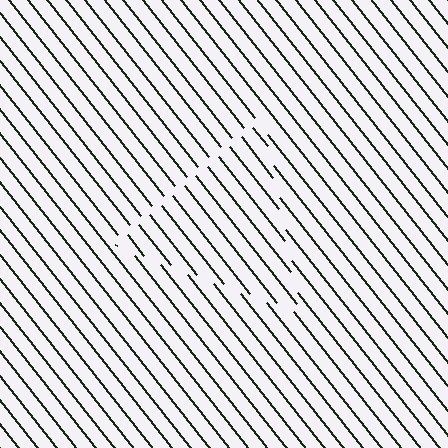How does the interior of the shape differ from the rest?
The interior of the shape contains the same grating, shifted by half a period — the contour is defined by the phase discontinuity where line-ends from the inner and outer gratings abut.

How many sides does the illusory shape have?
3 sides — the line-ends trace a triangle.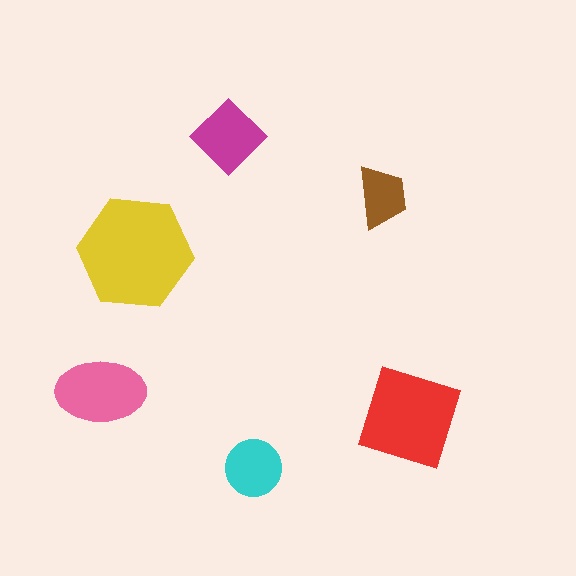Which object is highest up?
The magenta diamond is topmost.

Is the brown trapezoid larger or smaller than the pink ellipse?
Smaller.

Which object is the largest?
The yellow hexagon.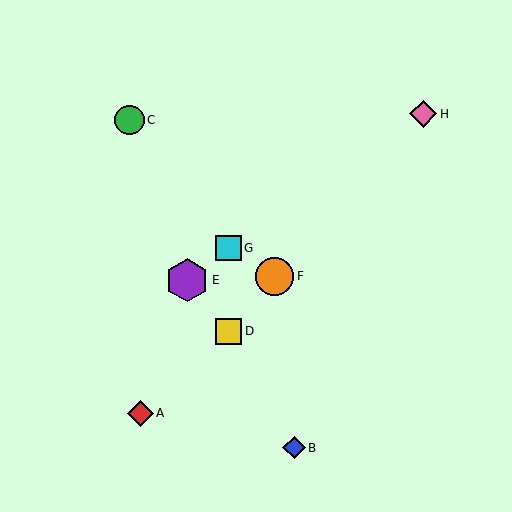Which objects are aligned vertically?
Objects D, G are aligned vertically.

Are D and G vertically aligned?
Yes, both are at x≈229.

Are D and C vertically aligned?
No, D is at x≈229 and C is at x≈130.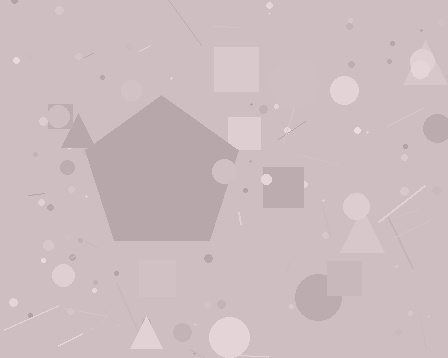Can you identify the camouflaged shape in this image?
The camouflaged shape is a pentagon.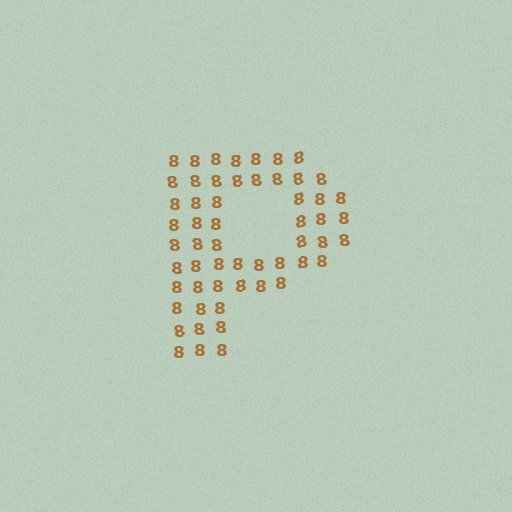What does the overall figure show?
The overall figure shows the letter P.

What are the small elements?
The small elements are digit 8's.